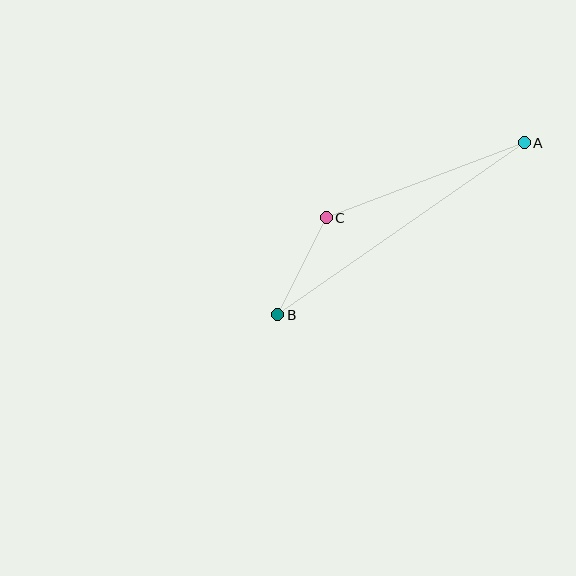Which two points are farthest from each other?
Points A and B are farthest from each other.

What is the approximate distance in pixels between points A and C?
The distance between A and C is approximately 212 pixels.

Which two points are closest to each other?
Points B and C are closest to each other.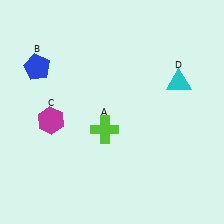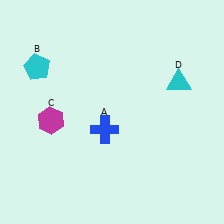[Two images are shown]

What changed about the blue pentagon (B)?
In Image 1, B is blue. In Image 2, it changed to cyan.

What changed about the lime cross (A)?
In Image 1, A is lime. In Image 2, it changed to blue.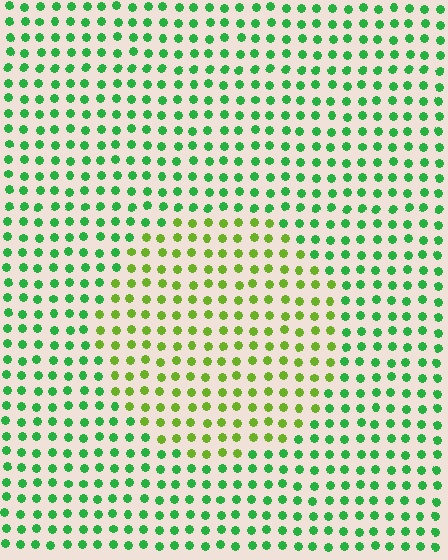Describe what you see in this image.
The image is filled with small green elements in a uniform arrangement. A circle-shaped region is visible where the elements are tinted to a slightly different hue, forming a subtle color boundary.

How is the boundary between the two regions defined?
The boundary is defined purely by a slight shift in hue (about 40 degrees). Spacing, size, and orientation are identical on both sides.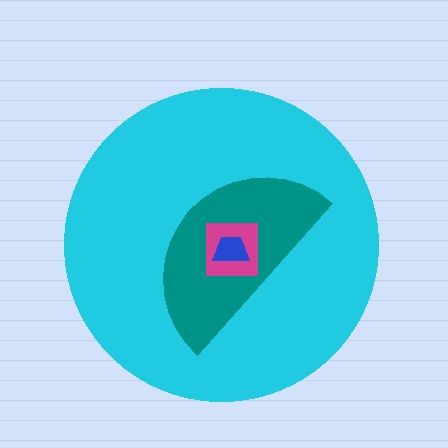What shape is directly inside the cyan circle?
The teal semicircle.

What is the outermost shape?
The cyan circle.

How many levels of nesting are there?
4.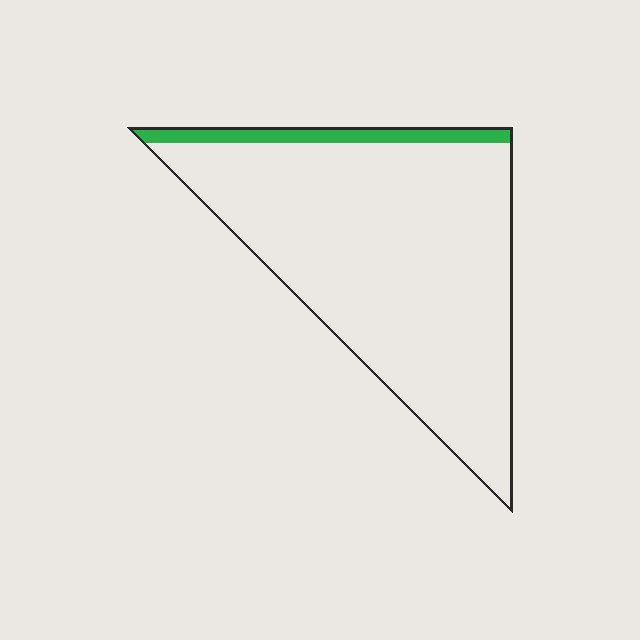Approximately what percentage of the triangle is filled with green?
Approximately 10%.